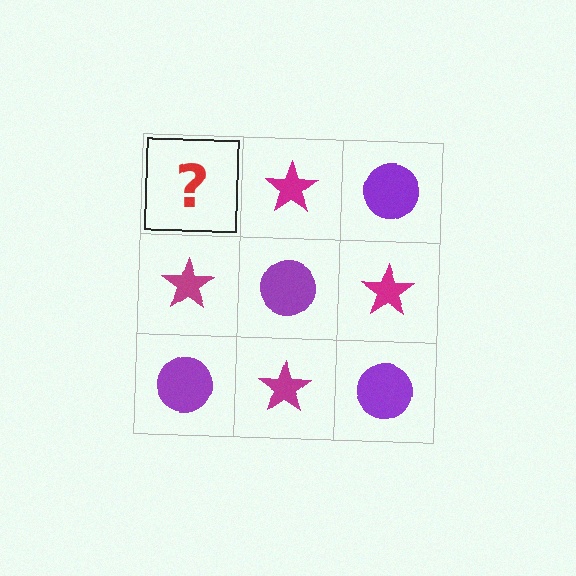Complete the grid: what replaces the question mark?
The question mark should be replaced with a purple circle.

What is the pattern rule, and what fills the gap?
The rule is that it alternates purple circle and magenta star in a checkerboard pattern. The gap should be filled with a purple circle.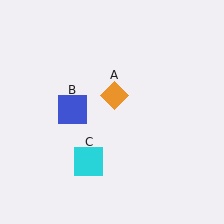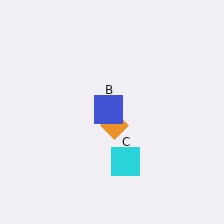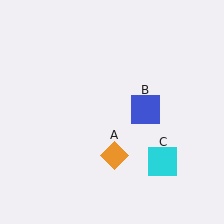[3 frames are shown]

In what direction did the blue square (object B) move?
The blue square (object B) moved right.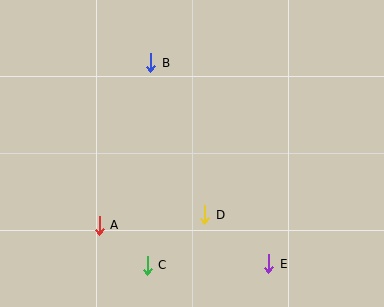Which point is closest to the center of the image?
Point D at (205, 215) is closest to the center.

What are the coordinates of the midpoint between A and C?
The midpoint between A and C is at (123, 245).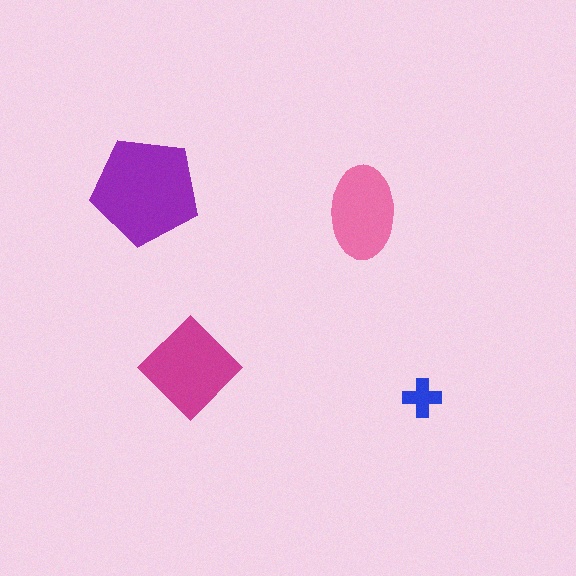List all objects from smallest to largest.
The blue cross, the pink ellipse, the magenta diamond, the purple pentagon.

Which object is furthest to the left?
The purple pentagon is leftmost.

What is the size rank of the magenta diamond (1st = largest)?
2nd.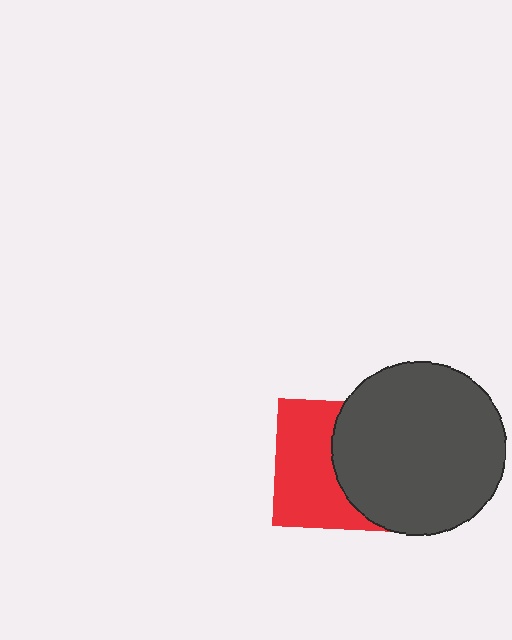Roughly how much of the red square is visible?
About half of it is visible (roughly 53%).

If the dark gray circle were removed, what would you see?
You would see the complete red square.